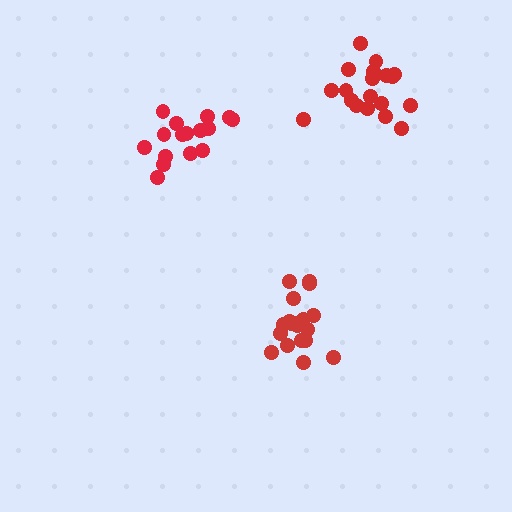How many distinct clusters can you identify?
There are 3 distinct clusters.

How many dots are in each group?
Group 1: 19 dots, Group 2: 16 dots, Group 3: 20 dots (55 total).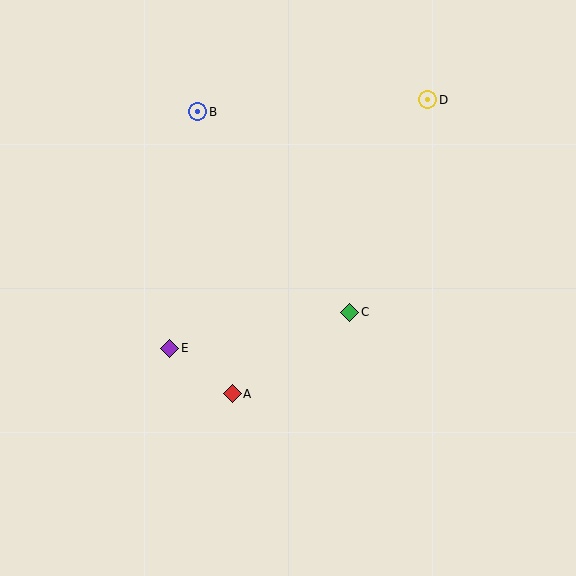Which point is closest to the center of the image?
Point C at (350, 312) is closest to the center.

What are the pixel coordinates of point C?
Point C is at (350, 312).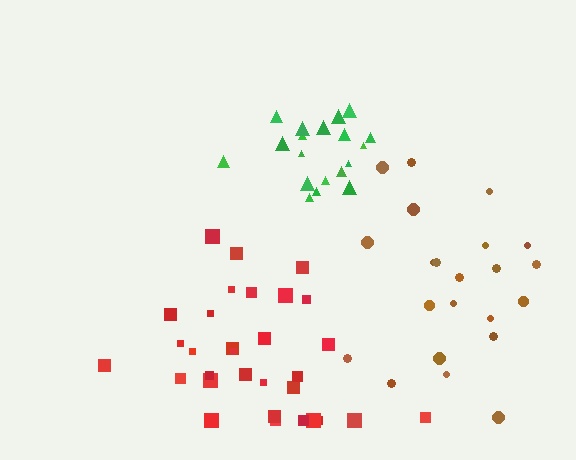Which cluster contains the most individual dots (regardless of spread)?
Red (31).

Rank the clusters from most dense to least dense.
green, red, brown.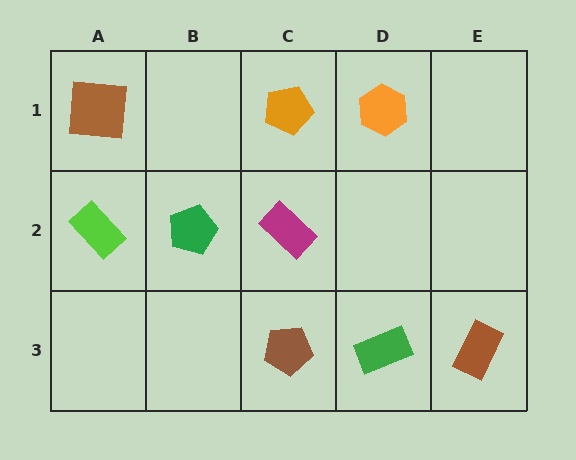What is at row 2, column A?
A lime rectangle.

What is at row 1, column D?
An orange hexagon.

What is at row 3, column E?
A brown rectangle.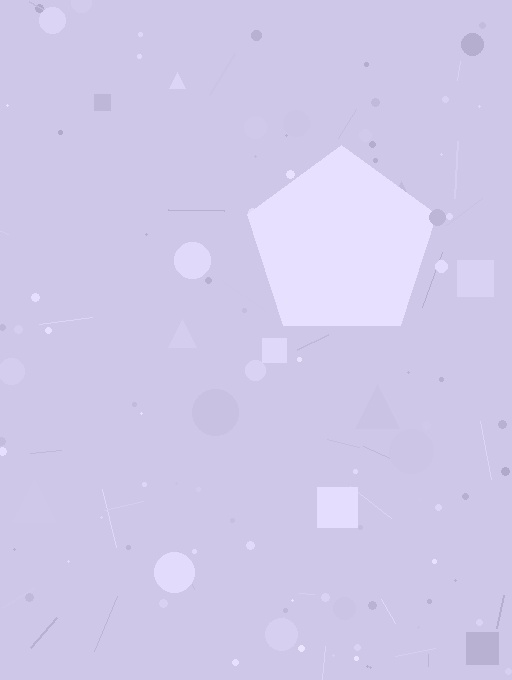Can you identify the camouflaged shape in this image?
The camouflaged shape is a pentagon.